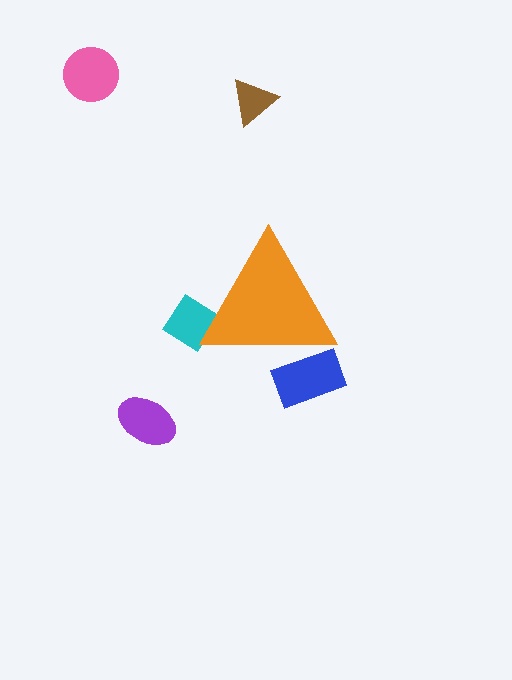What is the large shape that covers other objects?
An orange triangle.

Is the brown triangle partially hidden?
No, the brown triangle is fully visible.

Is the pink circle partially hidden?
No, the pink circle is fully visible.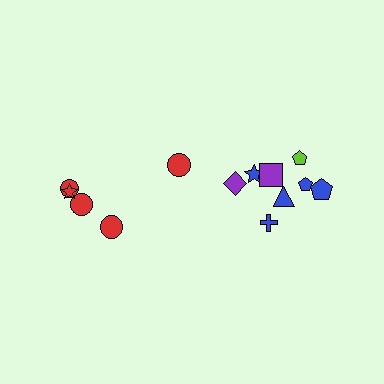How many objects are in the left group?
There are 5 objects.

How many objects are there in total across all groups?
There are 13 objects.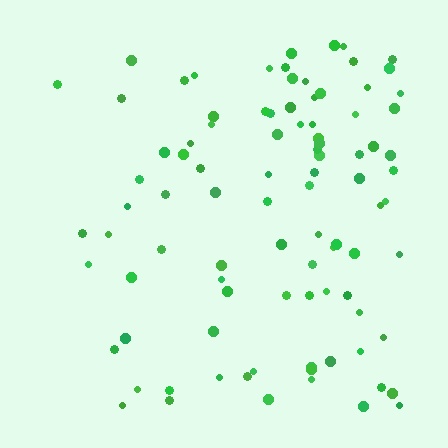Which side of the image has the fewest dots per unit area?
The left.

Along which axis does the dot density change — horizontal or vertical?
Horizontal.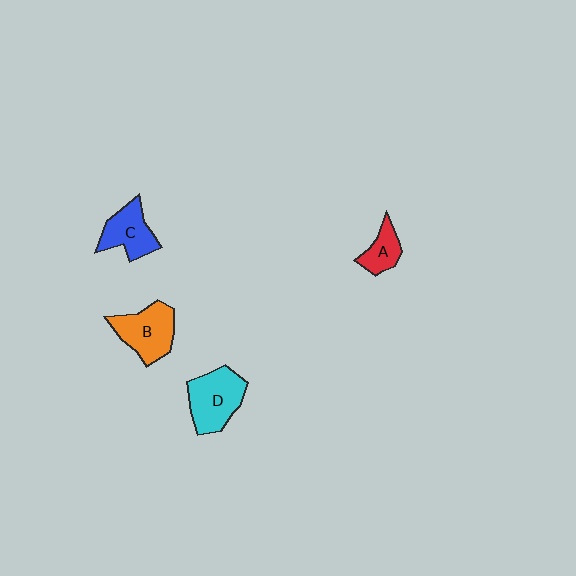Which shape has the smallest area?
Shape A (red).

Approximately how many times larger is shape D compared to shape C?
Approximately 1.3 times.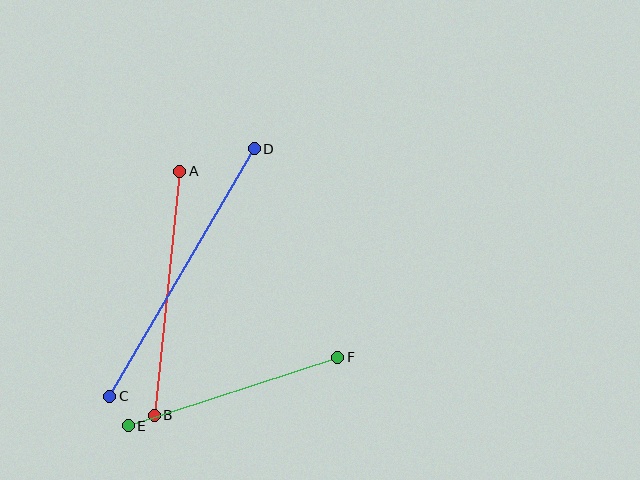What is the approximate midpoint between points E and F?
The midpoint is at approximately (233, 391) pixels.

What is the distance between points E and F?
The distance is approximately 221 pixels.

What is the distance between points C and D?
The distance is approximately 287 pixels.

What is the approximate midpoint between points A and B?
The midpoint is at approximately (167, 293) pixels.